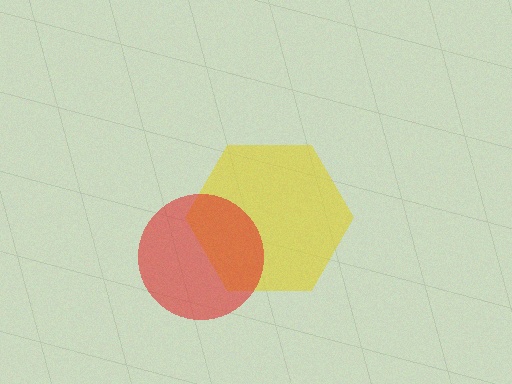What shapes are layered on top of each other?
The layered shapes are: a yellow hexagon, a red circle.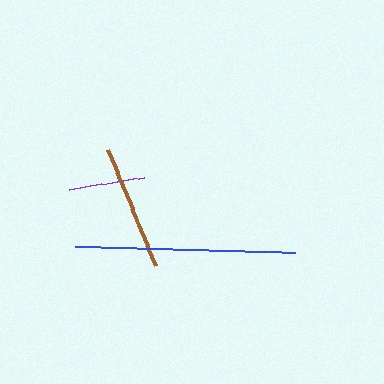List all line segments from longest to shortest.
From longest to shortest: blue, brown, purple.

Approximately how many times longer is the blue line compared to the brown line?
The blue line is approximately 1.8 times the length of the brown line.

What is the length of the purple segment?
The purple segment is approximately 76 pixels long.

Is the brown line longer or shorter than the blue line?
The blue line is longer than the brown line.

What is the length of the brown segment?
The brown segment is approximately 125 pixels long.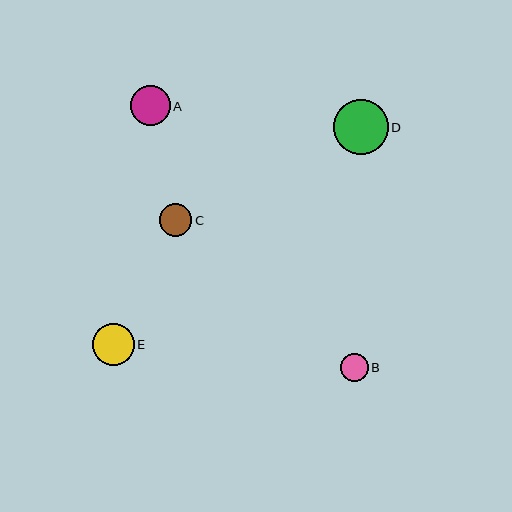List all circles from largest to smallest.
From largest to smallest: D, E, A, C, B.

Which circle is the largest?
Circle D is the largest with a size of approximately 55 pixels.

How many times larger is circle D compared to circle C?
Circle D is approximately 1.7 times the size of circle C.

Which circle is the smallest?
Circle B is the smallest with a size of approximately 28 pixels.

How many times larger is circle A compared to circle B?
Circle A is approximately 1.4 times the size of circle B.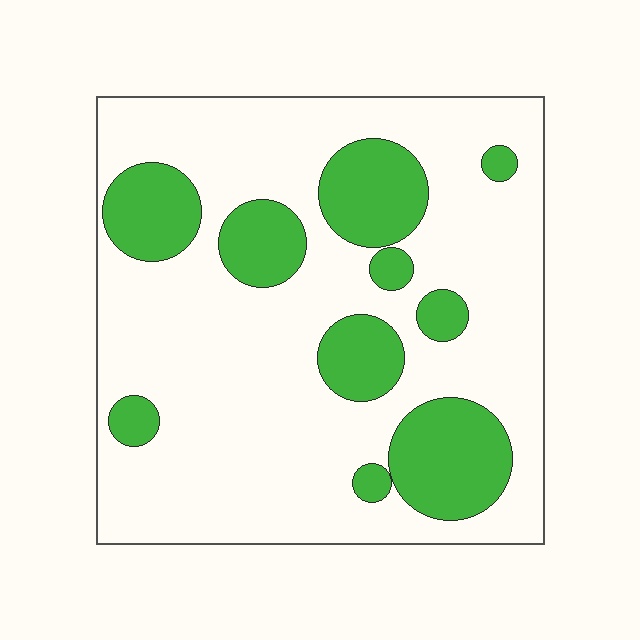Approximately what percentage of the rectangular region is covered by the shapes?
Approximately 25%.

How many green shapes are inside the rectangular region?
10.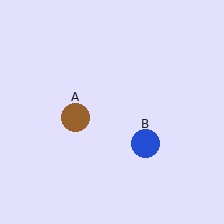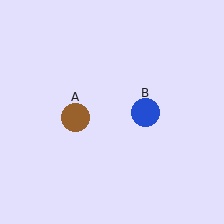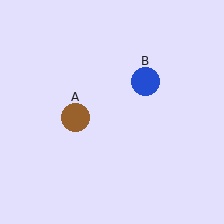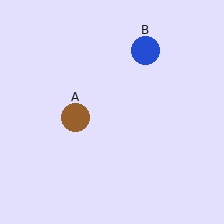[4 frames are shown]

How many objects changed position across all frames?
1 object changed position: blue circle (object B).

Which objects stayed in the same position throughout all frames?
Brown circle (object A) remained stationary.